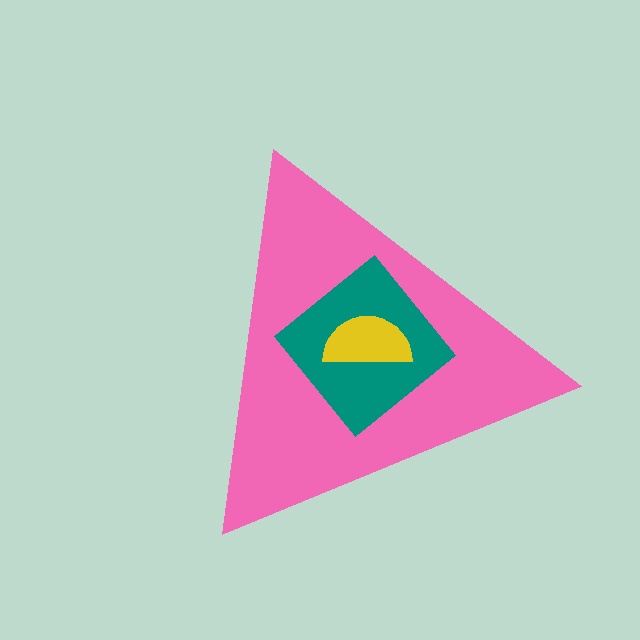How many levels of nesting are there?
3.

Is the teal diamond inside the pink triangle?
Yes.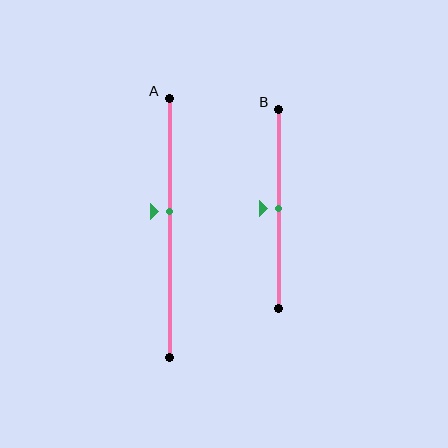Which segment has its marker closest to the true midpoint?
Segment B has its marker closest to the true midpoint.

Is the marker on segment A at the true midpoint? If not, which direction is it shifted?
No, the marker on segment A is shifted upward by about 6% of the segment length.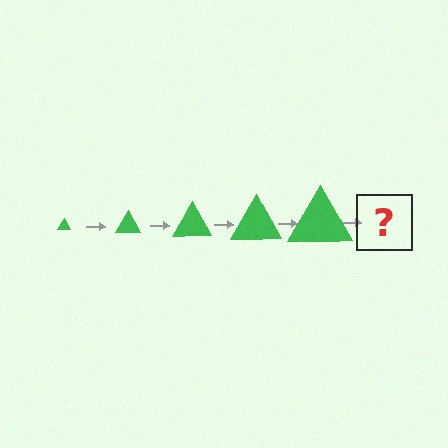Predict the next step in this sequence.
The next step is a green triangle, larger than the previous one.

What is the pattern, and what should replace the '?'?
The pattern is that the triangle gets progressively larger each step. The '?' should be a green triangle, larger than the previous one.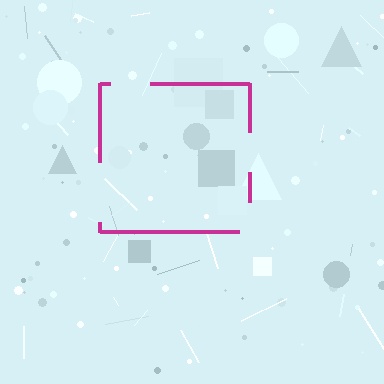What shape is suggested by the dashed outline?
The dashed outline suggests a square.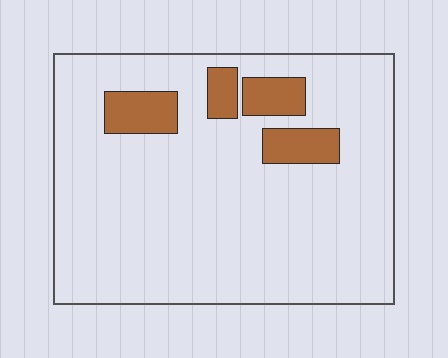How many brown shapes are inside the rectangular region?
4.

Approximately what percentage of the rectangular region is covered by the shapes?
Approximately 10%.